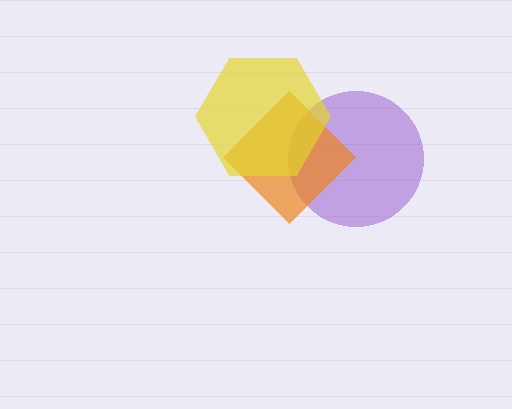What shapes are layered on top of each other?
The layered shapes are: a purple circle, an orange diamond, a yellow hexagon.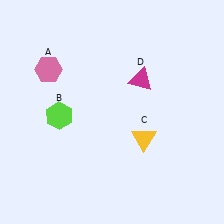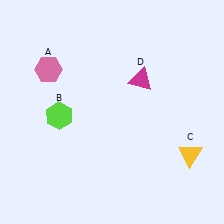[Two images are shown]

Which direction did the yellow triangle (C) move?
The yellow triangle (C) moved right.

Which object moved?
The yellow triangle (C) moved right.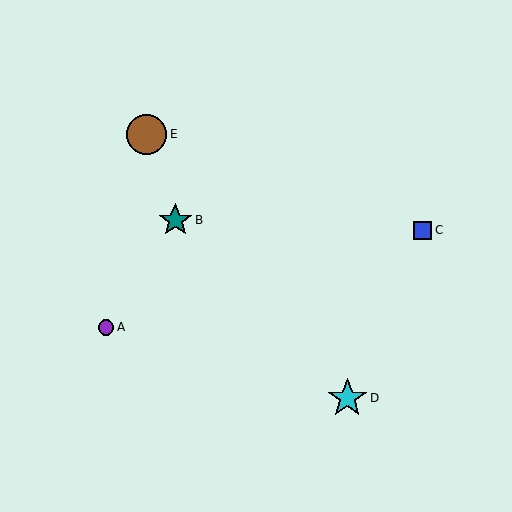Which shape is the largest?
The brown circle (labeled E) is the largest.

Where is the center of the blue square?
The center of the blue square is at (423, 230).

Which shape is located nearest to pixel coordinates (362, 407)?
The cyan star (labeled D) at (347, 398) is nearest to that location.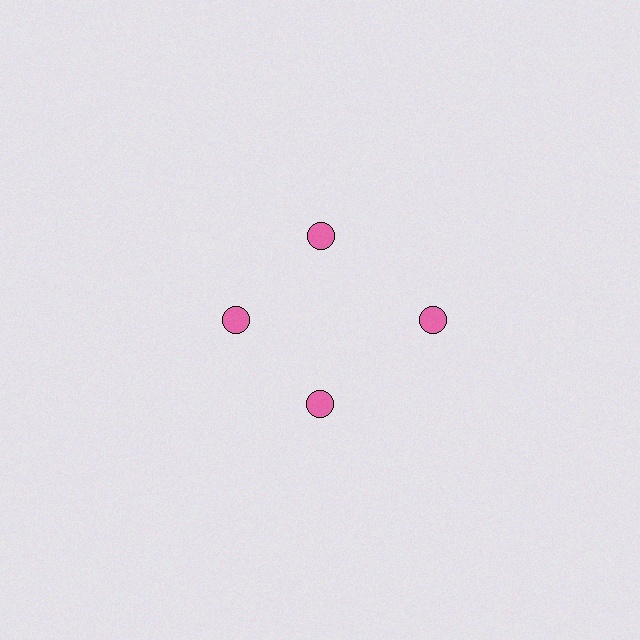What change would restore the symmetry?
The symmetry would be restored by moving it inward, back onto the ring so that all 4 circles sit at equal angles and equal distance from the center.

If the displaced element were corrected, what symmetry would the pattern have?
It would have 4-fold rotational symmetry — the pattern would map onto itself every 90 degrees.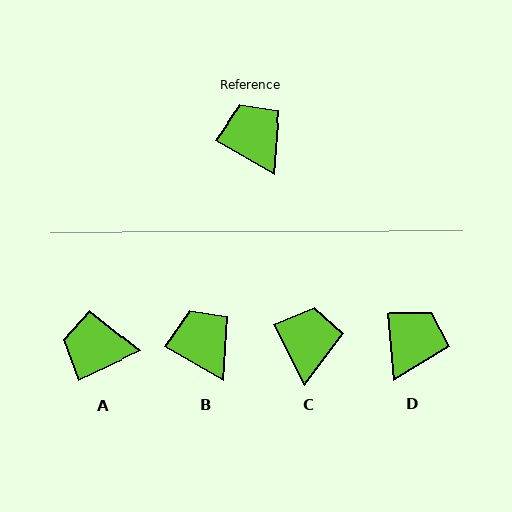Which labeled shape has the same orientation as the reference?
B.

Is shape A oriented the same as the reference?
No, it is off by about 55 degrees.